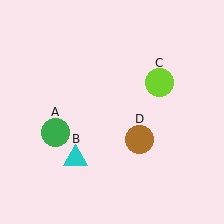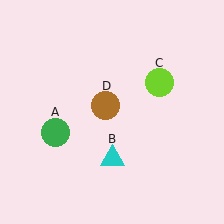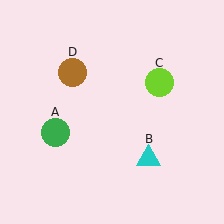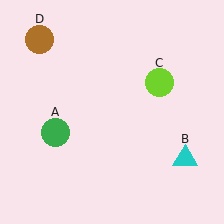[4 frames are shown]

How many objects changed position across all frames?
2 objects changed position: cyan triangle (object B), brown circle (object D).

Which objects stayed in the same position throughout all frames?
Green circle (object A) and lime circle (object C) remained stationary.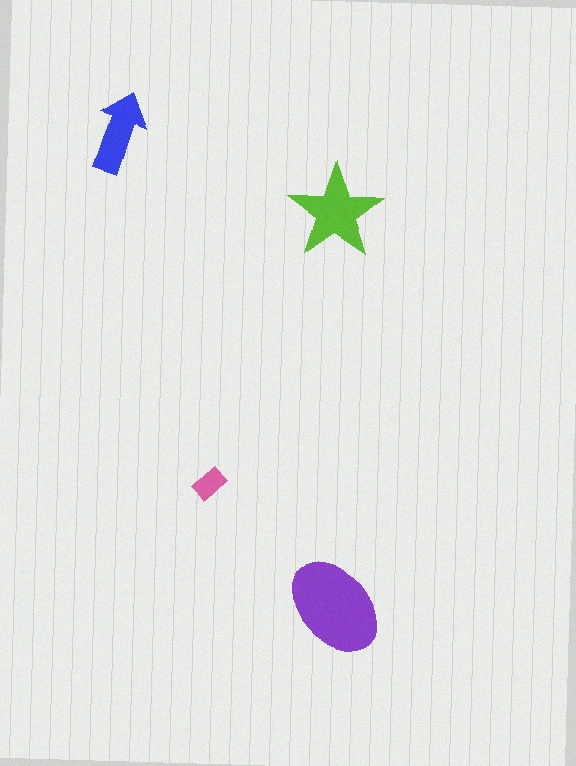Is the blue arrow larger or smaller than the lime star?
Smaller.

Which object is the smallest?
The pink rectangle.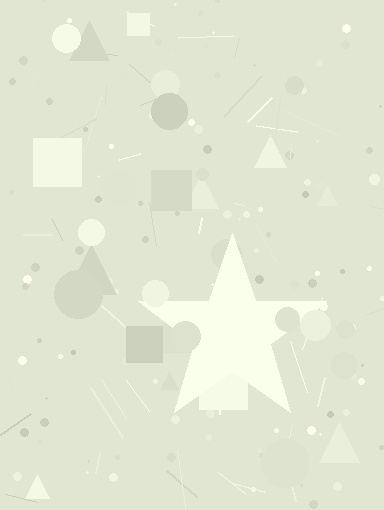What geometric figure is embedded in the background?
A star is embedded in the background.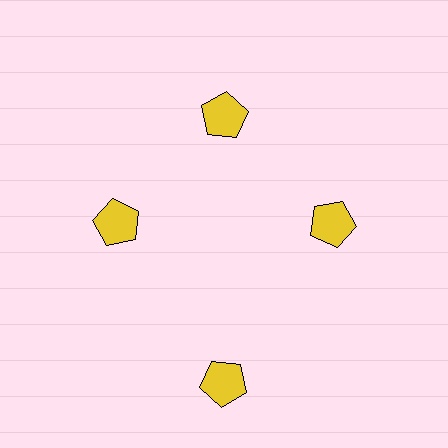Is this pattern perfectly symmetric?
No. The 4 yellow pentagons are arranged in a ring, but one element near the 6 o'clock position is pushed outward from the center, breaking the 4-fold rotational symmetry.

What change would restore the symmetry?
The symmetry would be restored by moving it inward, back onto the ring so that all 4 pentagons sit at equal angles and equal distance from the center.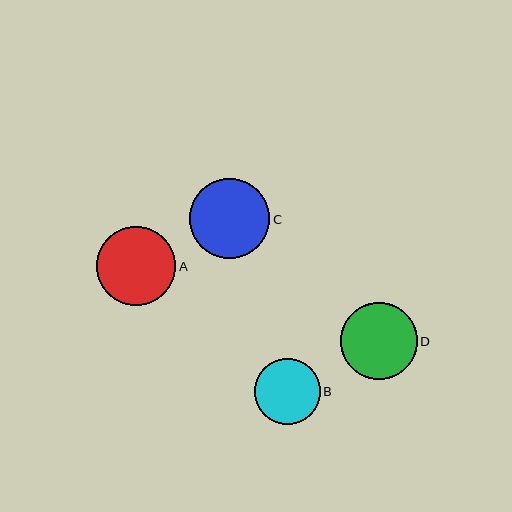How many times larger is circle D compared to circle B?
Circle D is approximately 1.2 times the size of circle B.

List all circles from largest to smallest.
From largest to smallest: C, A, D, B.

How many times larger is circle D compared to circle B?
Circle D is approximately 1.2 times the size of circle B.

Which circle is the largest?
Circle C is the largest with a size of approximately 80 pixels.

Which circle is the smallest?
Circle B is the smallest with a size of approximately 66 pixels.